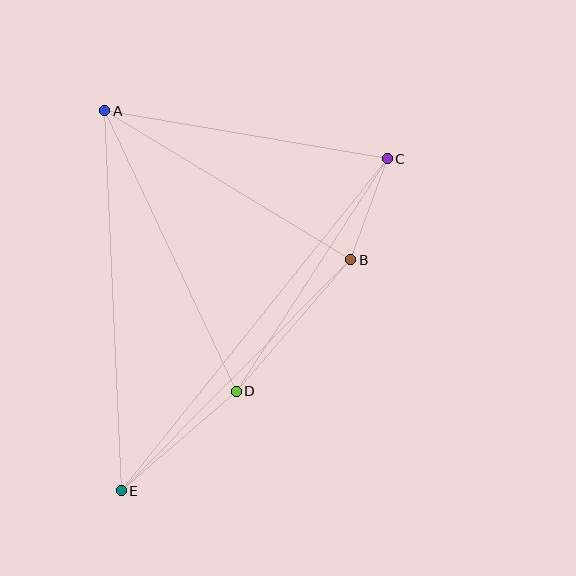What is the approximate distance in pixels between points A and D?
The distance between A and D is approximately 310 pixels.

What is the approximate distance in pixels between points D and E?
The distance between D and E is approximately 152 pixels.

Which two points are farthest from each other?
Points C and E are farthest from each other.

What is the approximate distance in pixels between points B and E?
The distance between B and E is approximately 326 pixels.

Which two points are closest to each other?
Points B and C are closest to each other.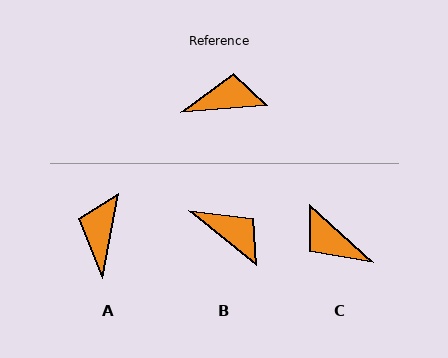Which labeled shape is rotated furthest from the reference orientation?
C, about 134 degrees away.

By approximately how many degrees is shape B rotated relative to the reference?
Approximately 44 degrees clockwise.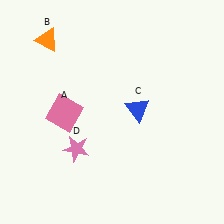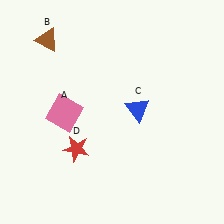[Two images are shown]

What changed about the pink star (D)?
In Image 1, D is pink. In Image 2, it changed to red.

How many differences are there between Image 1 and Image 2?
There are 2 differences between the two images.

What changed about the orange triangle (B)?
In Image 1, B is orange. In Image 2, it changed to brown.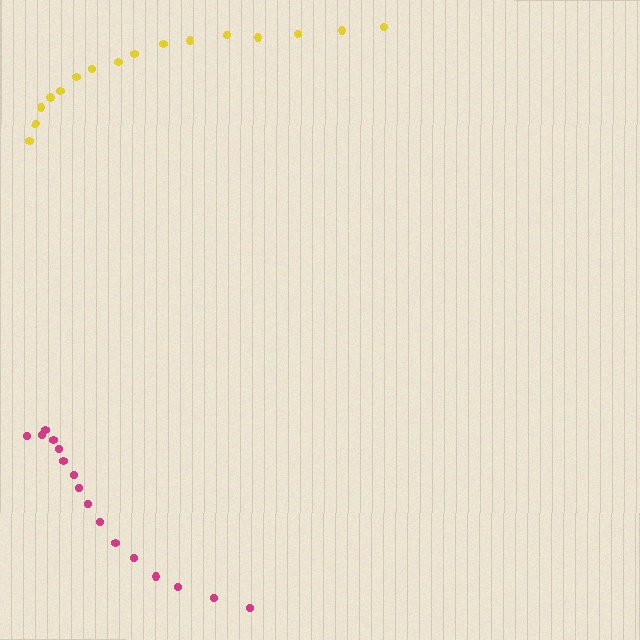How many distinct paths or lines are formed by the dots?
There are 2 distinct paths.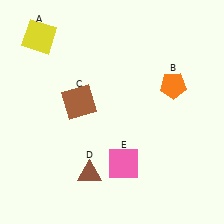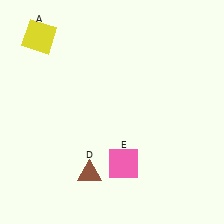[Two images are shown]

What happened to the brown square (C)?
The brown square (C) was removed in Image 2. It was in the top-left area of Image 1.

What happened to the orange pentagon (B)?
The orange pentagon (B) was removed in Image 2. It was in the top-right area of Image 1.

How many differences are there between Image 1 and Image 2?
There are 2 differences between the two images.